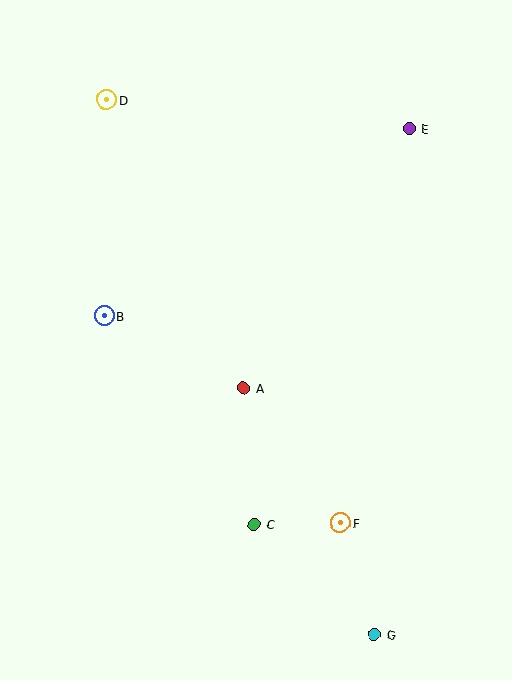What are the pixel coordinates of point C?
Point C is at (254, 525).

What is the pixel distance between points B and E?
The distance between B and E is 358 pixels.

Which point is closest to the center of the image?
Point A at (243, 388) is closest to the center.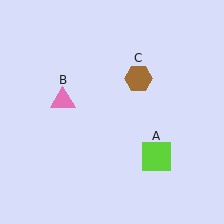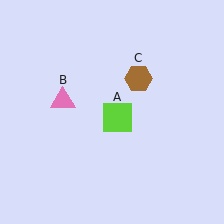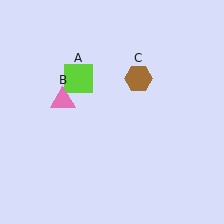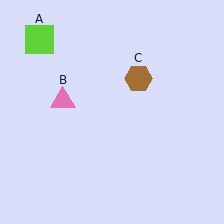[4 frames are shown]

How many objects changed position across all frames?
1 object changed position: lime square (object A).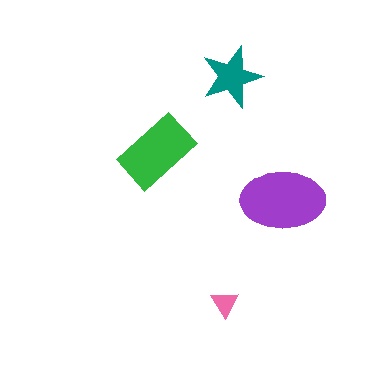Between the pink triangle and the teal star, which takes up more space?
The teal star.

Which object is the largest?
The purple ellipse.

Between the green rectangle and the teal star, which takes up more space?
The green rectangle.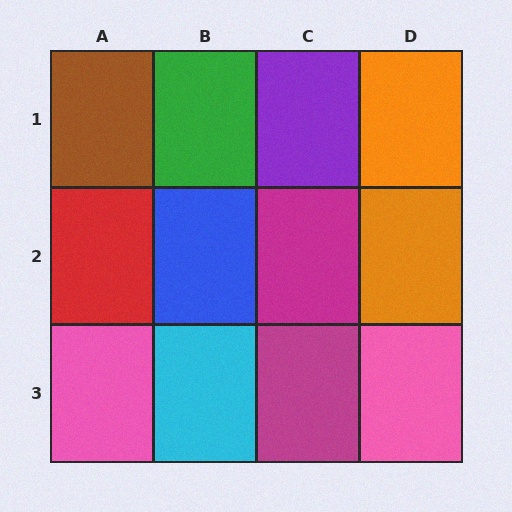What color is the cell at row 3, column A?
Pink.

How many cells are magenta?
2 cells are magenta.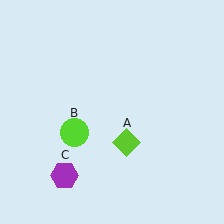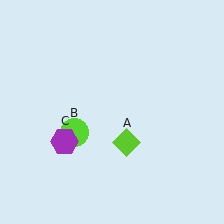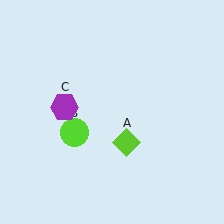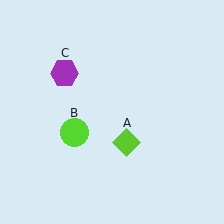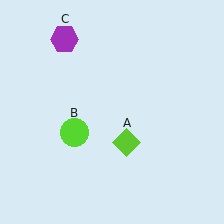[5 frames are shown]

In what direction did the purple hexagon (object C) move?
The purple hexagon (object C) moved up.